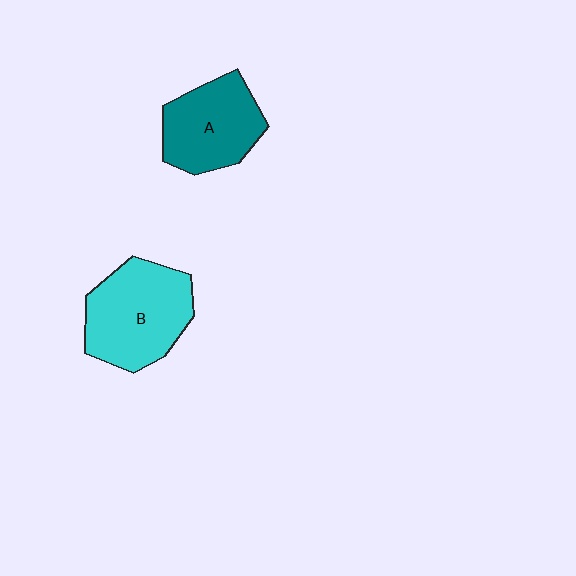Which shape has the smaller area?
Shape A (teal).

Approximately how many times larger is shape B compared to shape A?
Approximately 1.2 times.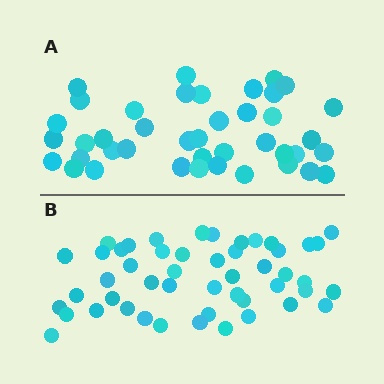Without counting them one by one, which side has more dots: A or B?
Region B (the bottom region) has more dots.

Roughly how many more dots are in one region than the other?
Region B has roughly 8 or so more dots than region A.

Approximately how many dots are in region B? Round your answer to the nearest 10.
About 50 dots. (The exact count is 49, which rounds to 50.)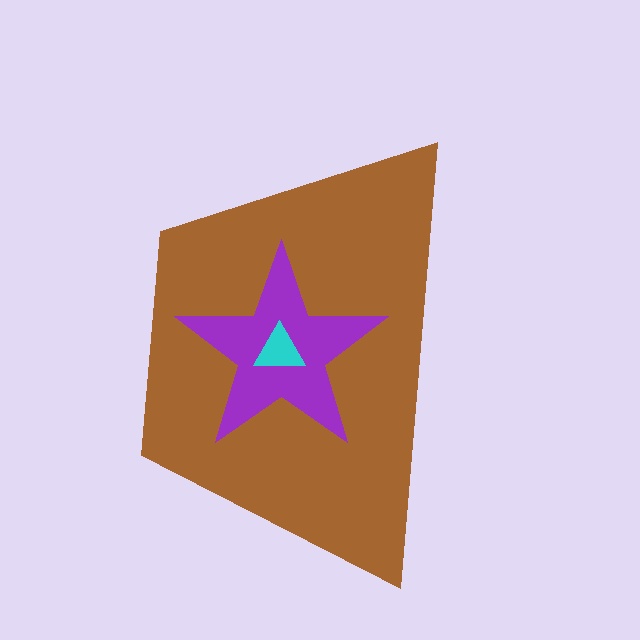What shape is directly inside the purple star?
The cyan triangle.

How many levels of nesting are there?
3.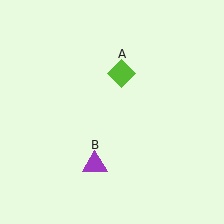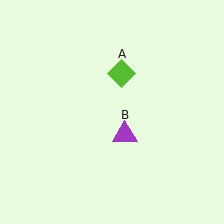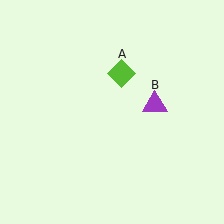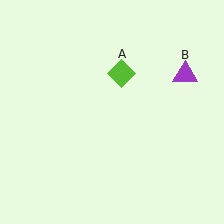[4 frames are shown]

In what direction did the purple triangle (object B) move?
The purple triangle (object B) moved up and to the right.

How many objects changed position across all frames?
1 object changed position: purple triangle (object B).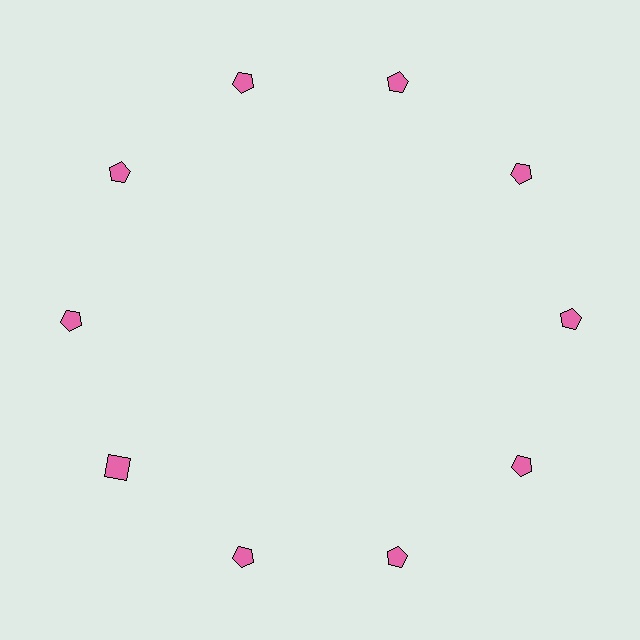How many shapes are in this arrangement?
There are 10 shapes arranged in a ring pattern.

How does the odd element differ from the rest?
It has a different shape: square instead of pentagon.